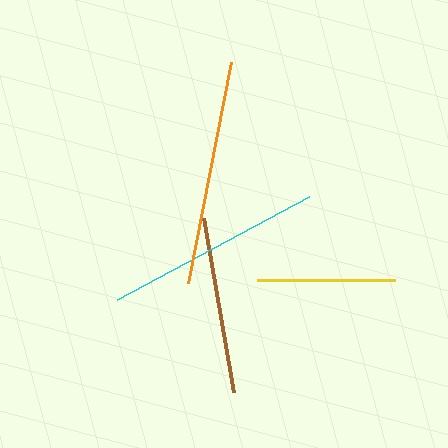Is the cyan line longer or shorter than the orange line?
The orange line is longer than the cyan line.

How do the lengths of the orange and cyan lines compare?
The orange and cyan lines are approximately the same length.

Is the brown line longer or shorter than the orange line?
The orange line is longer than the brown line.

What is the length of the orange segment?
The orange segment is approximately 225 pixels long.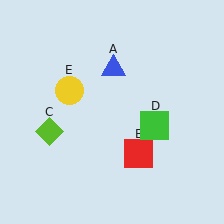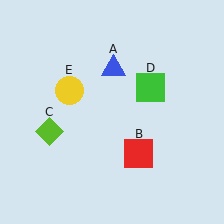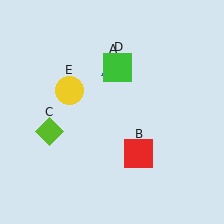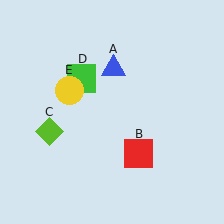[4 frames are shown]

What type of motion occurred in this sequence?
The green square (object D) rotated counterclockwise around the center of the scene.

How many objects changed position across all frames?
1 object changed position: green square (object D).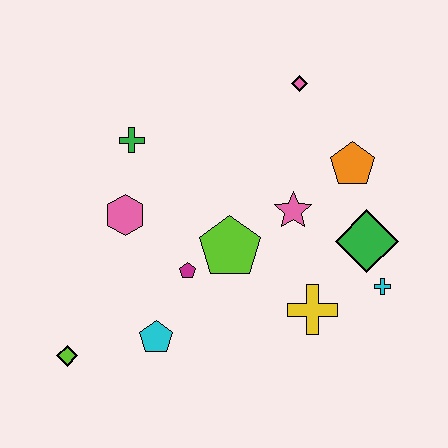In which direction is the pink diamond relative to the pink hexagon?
The pink diamond is to the right of the pink hexagon.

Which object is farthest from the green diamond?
The lime diamond is farthest from the green diamond.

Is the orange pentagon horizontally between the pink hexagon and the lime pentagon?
No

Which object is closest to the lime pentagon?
The magenta pentagon is closest to the lime pentagon.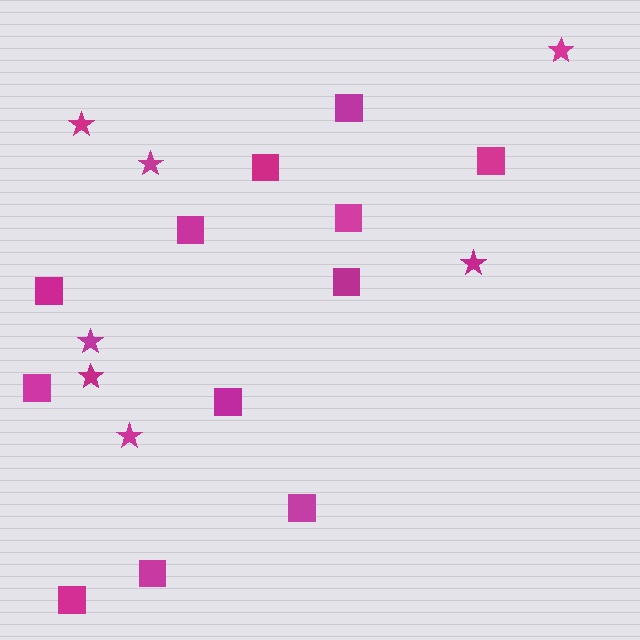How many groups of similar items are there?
There are 2 groups: one group of stars (7) and one group of squares (12).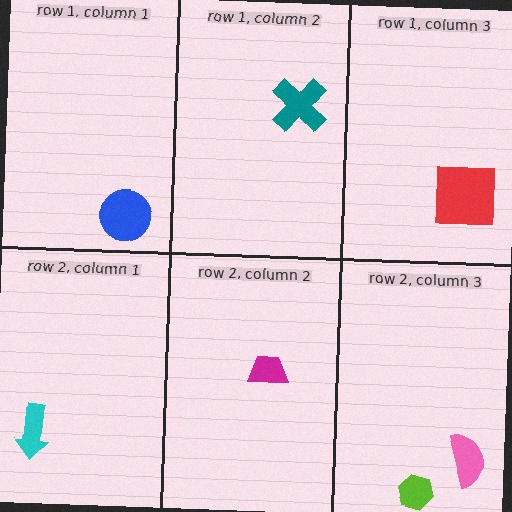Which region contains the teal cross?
The row 1, column 2 region.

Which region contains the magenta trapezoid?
The row 2, column 2 region.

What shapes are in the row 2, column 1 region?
The cyan arrow.